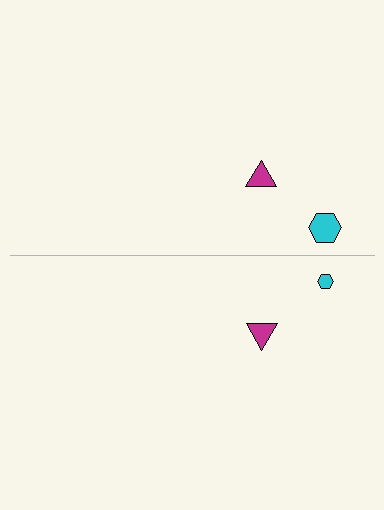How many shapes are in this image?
There are 4 shapes in this image.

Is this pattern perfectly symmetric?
No, the pattern is not perfectly symmetric. The cyan hexagon on the bottom side has a different size than its mirror counterpart.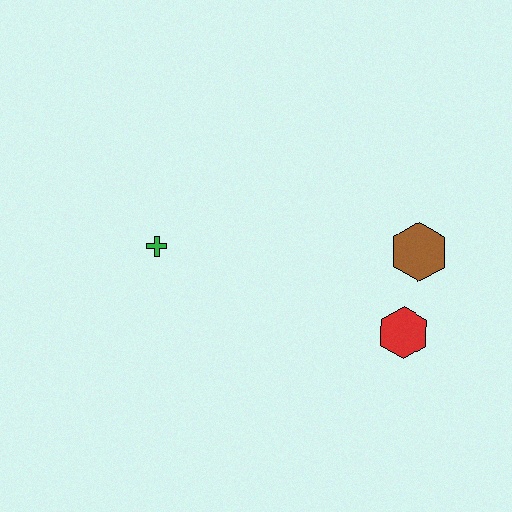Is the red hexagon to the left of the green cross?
No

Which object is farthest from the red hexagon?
The green cross is farthest from the red hexagon.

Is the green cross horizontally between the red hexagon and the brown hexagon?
No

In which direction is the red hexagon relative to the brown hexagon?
The red hexagon is below the brown hexagon.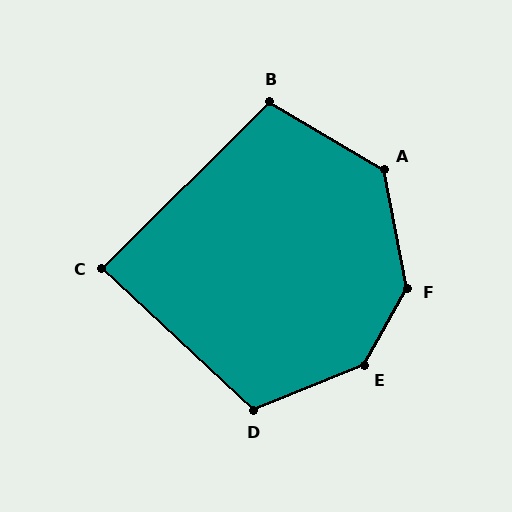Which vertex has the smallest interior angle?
C, at approximately 88 degrees.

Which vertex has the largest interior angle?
E, at approximately 141 degrees.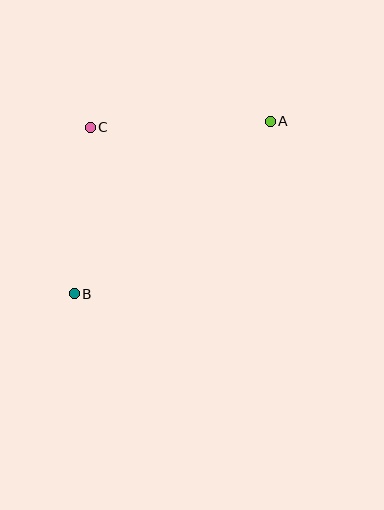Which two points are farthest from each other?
Points A and B are farthest from each other.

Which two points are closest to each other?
Points B and C are closest to each other.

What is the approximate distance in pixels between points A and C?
The distance between A and C is approximately 180 pixels.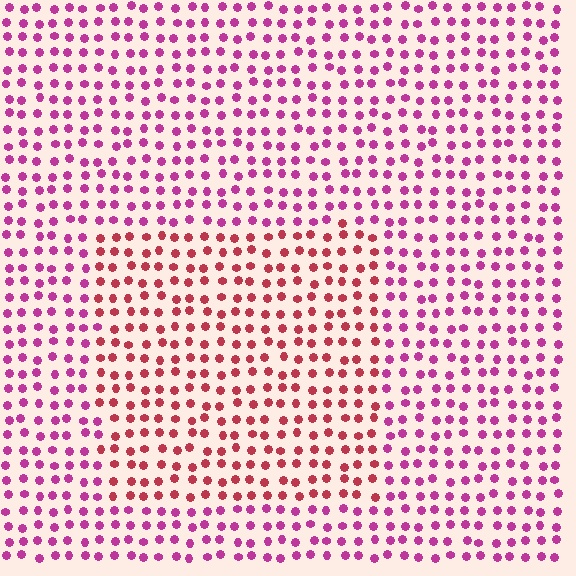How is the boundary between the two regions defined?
The boundary is defined purely by a slight shift in hue (about 36 degrees). Spacing, size, and orientation are identical on both sides.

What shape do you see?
I see a rectangle.